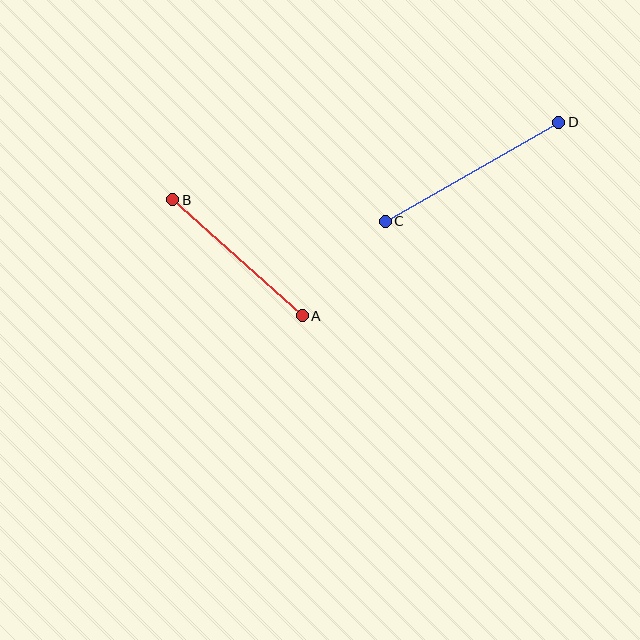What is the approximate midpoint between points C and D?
The midpoint is at approximately (472, 172) pixels.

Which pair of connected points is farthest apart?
Points C and D are farthest apart.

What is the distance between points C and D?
The distance is approximately 200 pixels.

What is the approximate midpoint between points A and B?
The midpoint is at approximately (237, 258) pixels.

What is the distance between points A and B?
The distance is approximately 174 pixels.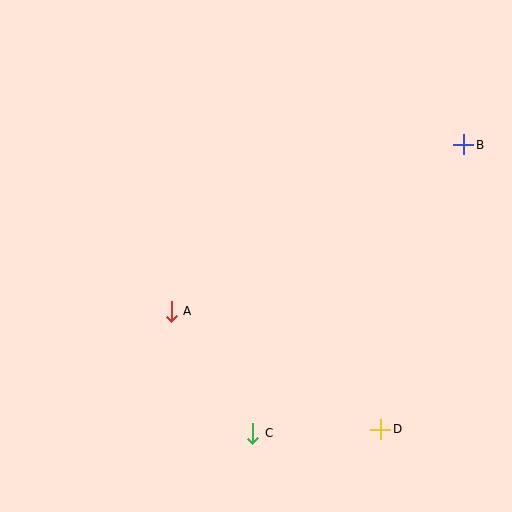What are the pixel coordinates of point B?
Point B is at (464, 145).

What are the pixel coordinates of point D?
Point D is at (381, 429).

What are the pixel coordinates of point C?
Point C is at (253, 433).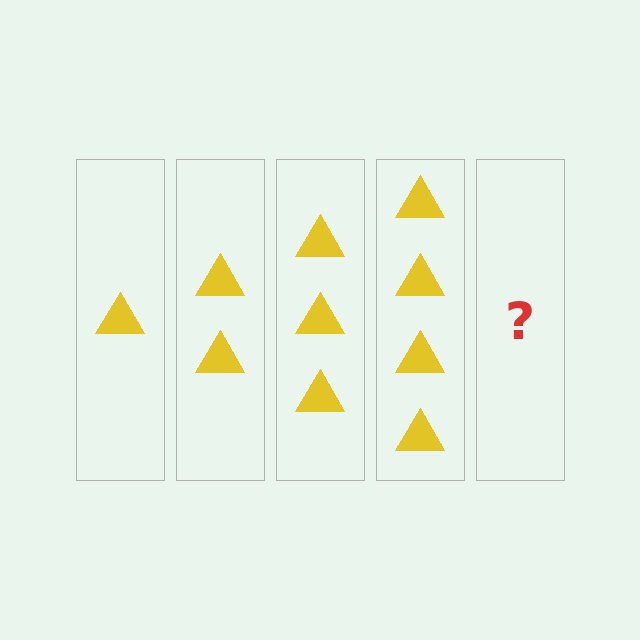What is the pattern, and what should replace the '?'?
The pattern is that each step adds one more triangle. The '?' should be 5 triangles.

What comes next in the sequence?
The next element should be 5 triangles.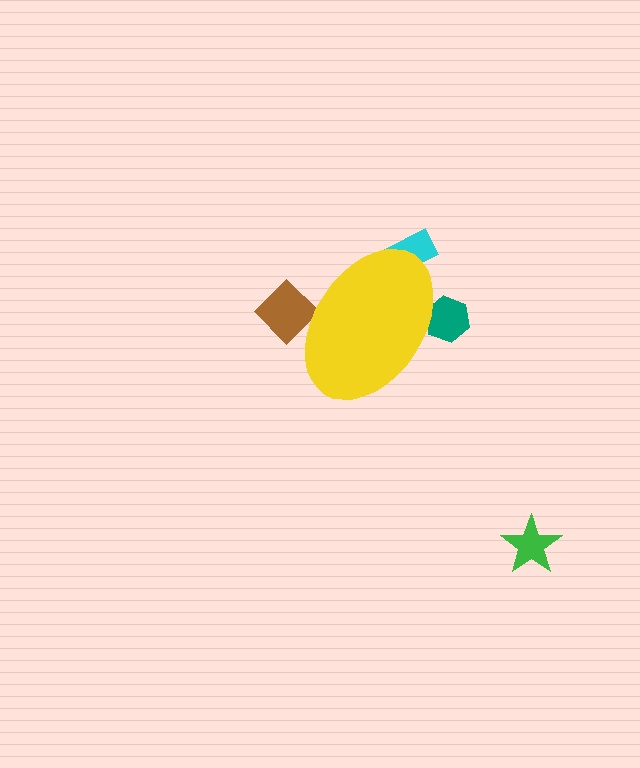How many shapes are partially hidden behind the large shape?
3 shapes are partially hidden.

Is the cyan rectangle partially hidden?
Yes, the cyan rectangle is partially hidden behind the yellow ellipse.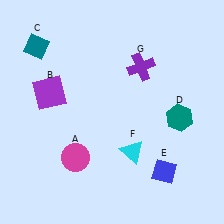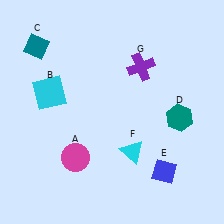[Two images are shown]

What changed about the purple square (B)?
In Image 1, B is purple. In Image 2, it changed to cyan.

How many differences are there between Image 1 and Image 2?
There is 1 difference between the two images.